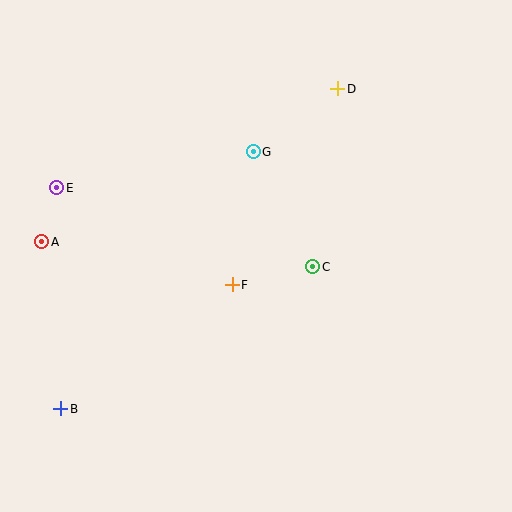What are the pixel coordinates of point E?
Point E is at (57, 188).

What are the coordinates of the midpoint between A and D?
The midpoint between A and D is at (190, 165).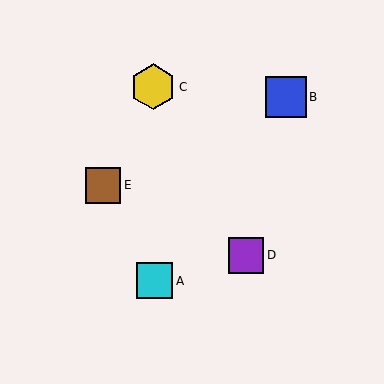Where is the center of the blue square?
The center of the blue square is at (286, 97).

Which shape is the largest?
The yellow hexagon (labeled C) is the largest.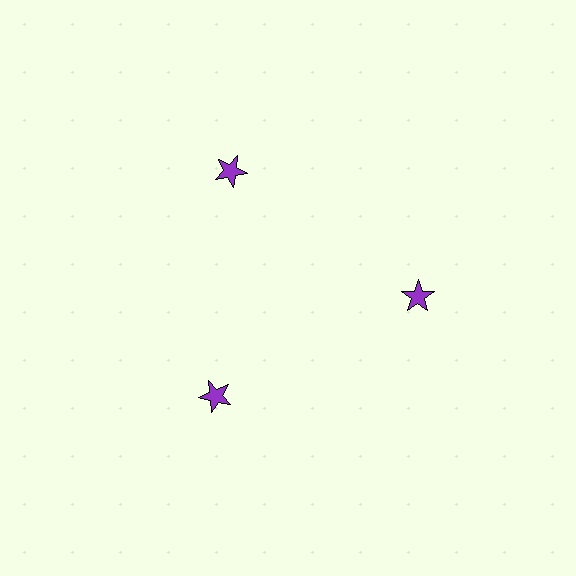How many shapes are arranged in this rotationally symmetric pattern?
There are 3 shapes, arranged in 3 groups of 1.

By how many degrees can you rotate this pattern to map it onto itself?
The pattern maps onto itself every 120 degrees of rotation.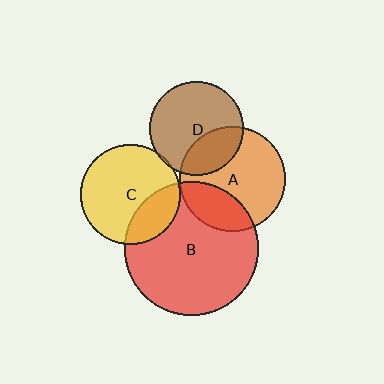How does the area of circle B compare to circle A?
Approximately 1.6 times.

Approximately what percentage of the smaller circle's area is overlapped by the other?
Approximately 25%.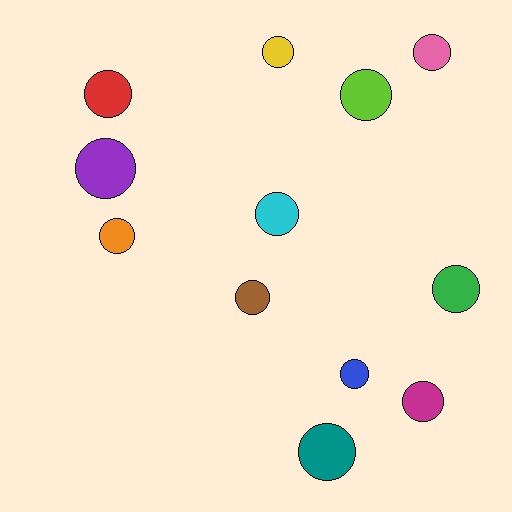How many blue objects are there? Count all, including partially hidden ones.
There is 1 blue object.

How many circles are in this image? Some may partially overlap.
There are 12 circles.